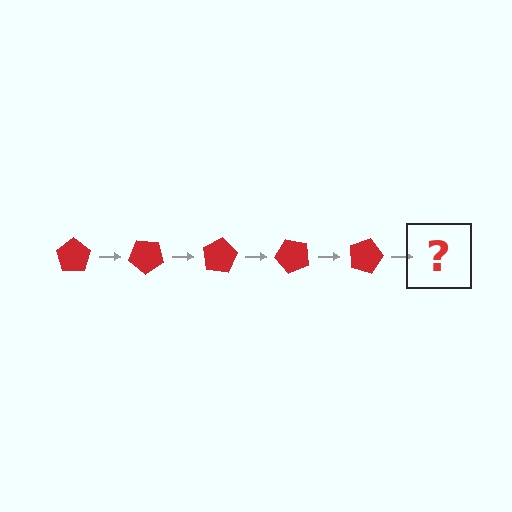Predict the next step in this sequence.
The next step is a red pentagon rotated 200 degrees.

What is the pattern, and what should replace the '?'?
The pattern is that the pentagon rotates 40 degrees each step. The '?' should be a red pentagon rotated 200 degrees.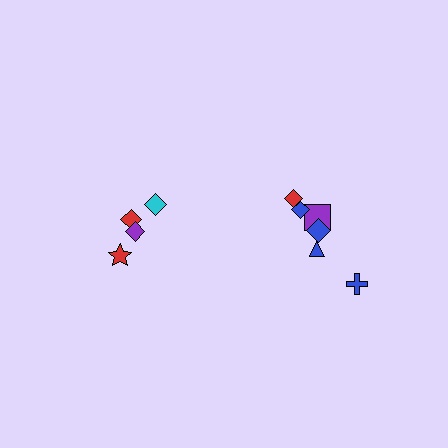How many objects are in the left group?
There are 4 objects.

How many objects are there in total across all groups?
There are 10 objects.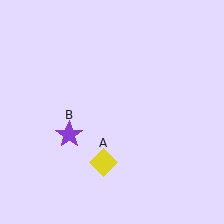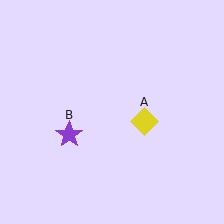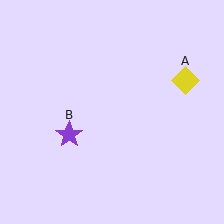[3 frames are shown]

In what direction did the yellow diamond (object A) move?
The yellow diamond (object A) moved up and to the right.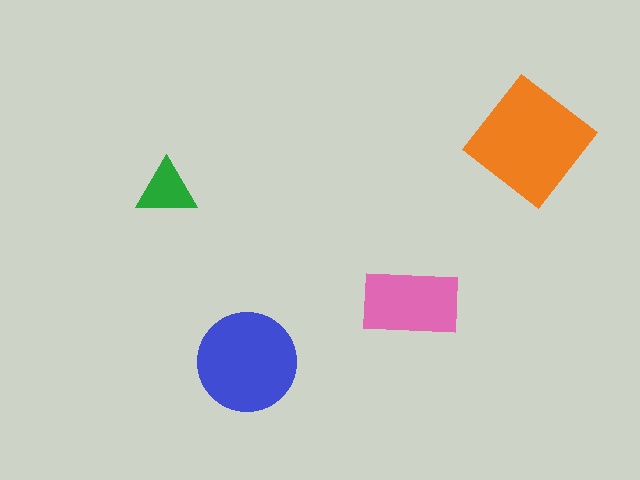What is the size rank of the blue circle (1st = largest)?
2nd.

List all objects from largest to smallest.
The orange diamond, the blue circle, the pink rectangle, the green triangle.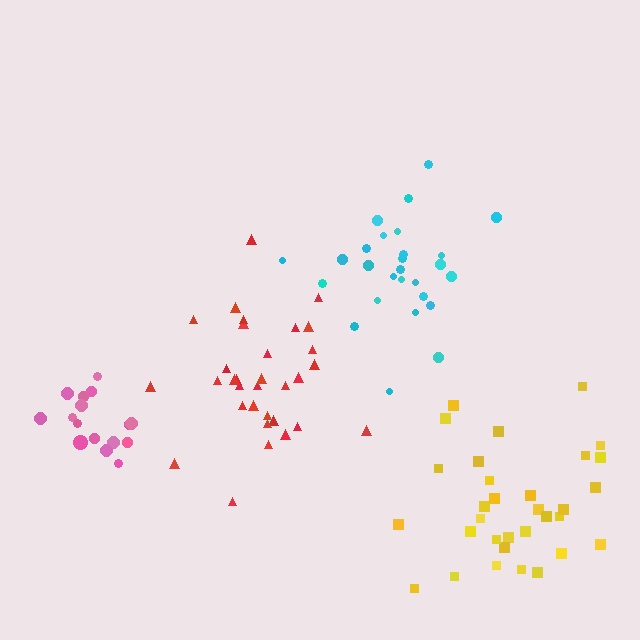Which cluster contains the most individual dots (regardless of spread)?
Red (32).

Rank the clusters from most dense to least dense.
pink, red, cyan, yellow.